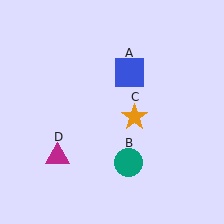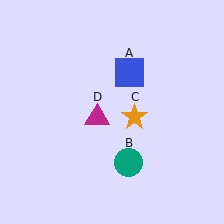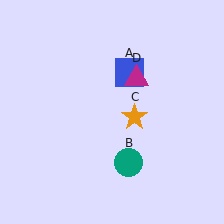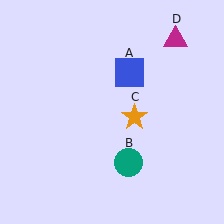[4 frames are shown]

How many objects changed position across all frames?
1 object changed position: magenta triangle (object D).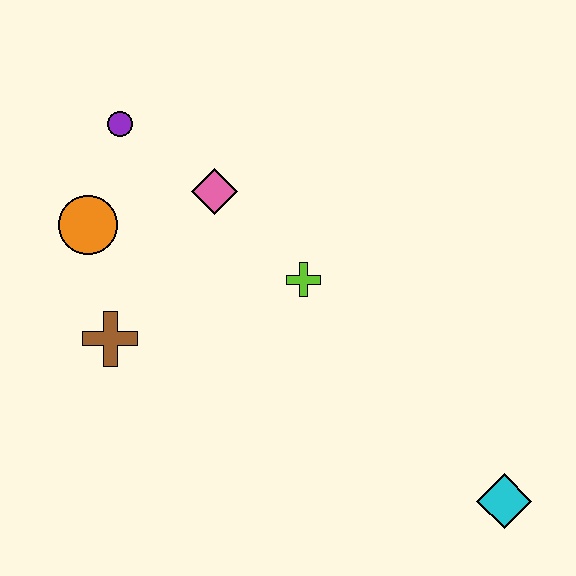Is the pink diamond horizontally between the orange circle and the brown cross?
No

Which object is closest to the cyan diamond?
The lime cross is closest to the cyan diamond.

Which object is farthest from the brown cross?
The cyan diamond is farthest from the brown cross.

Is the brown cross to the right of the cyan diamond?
No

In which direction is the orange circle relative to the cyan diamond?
The orange circle is to the left of the cyan diamond.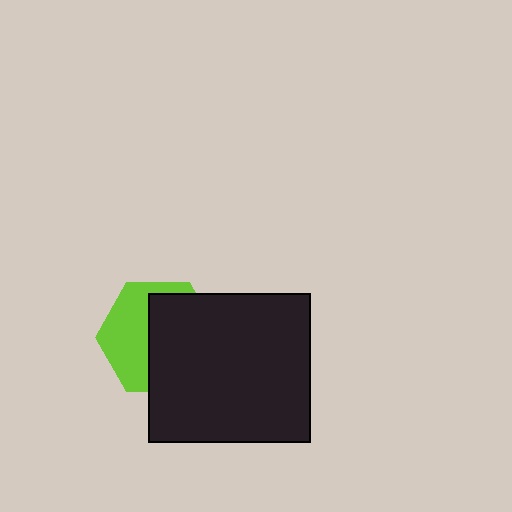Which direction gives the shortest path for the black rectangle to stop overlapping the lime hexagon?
Moving right gives the shortest separation.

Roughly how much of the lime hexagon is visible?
A small part of it is visible (roughly 44%).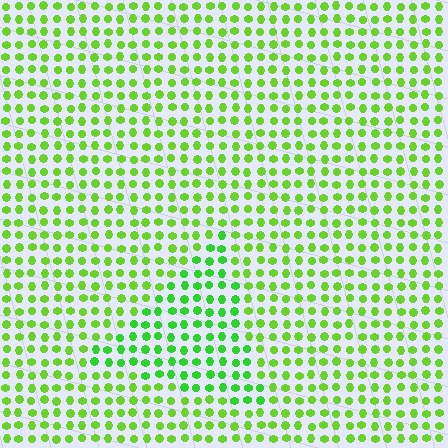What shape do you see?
I see a triangle.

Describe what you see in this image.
The image is filled with small lime elements in a uniform arrangement. A triangle-shaped region is visible where the elements are tinted to a slightly different hue, forming a subtle color boundary.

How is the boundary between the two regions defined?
The boundary is defined purely by a slight shift in hue (about 23 degrees). Spacing, size, and orientation are identical on both sides.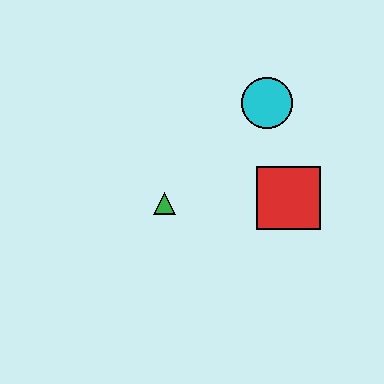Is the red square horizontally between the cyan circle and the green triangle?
No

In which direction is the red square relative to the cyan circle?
The red square is below the cyan circle.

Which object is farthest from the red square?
The green triangle is farthest from the red square.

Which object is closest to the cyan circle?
The red square is closest to the cyan circle.